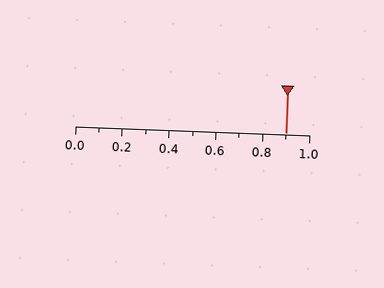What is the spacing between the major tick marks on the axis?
The major ticks are spaced 0.2 apart.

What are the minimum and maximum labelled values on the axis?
The axis runs from 0.0 to 1.0.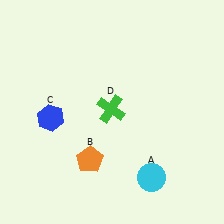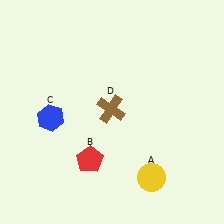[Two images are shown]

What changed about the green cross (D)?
In Image 1, D is green. In Image 2, it changed to brown.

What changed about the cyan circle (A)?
In Image 1, A is cyan. In Image 2, it changed to yellow.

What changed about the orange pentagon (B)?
In Image 1, B is orange. In Image 2, it changed to red.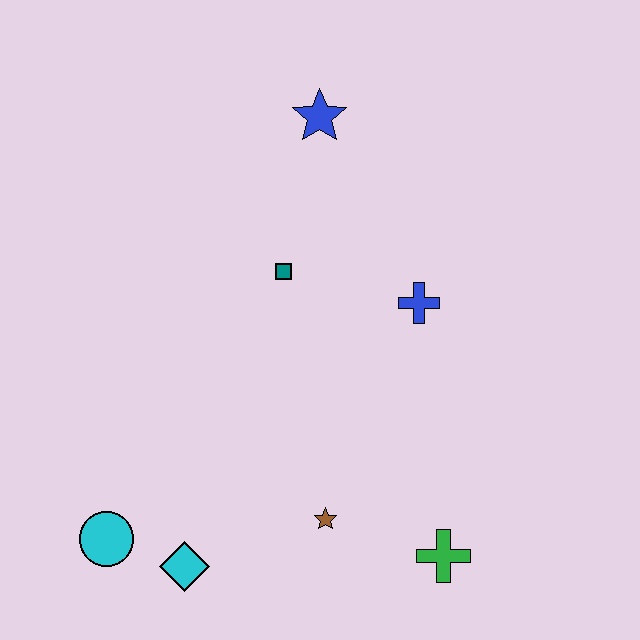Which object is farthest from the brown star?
The blue star is farthest from the brown star.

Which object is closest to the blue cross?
The teal square is closest to the blue cross.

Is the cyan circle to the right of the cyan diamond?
No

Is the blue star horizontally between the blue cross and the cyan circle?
Yes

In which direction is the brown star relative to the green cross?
The brown star is to the left of the green cross.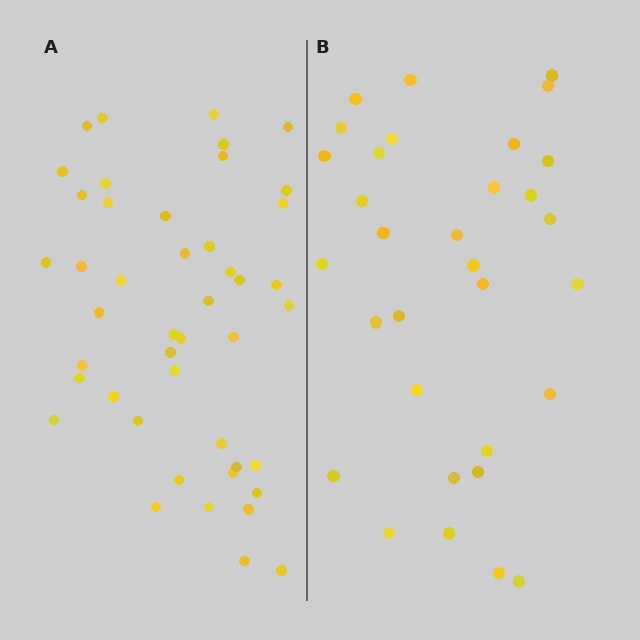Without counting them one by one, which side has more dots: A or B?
Region A (the left region) has more dots.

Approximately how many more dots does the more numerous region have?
Region A has approximately 15 more dots than region B.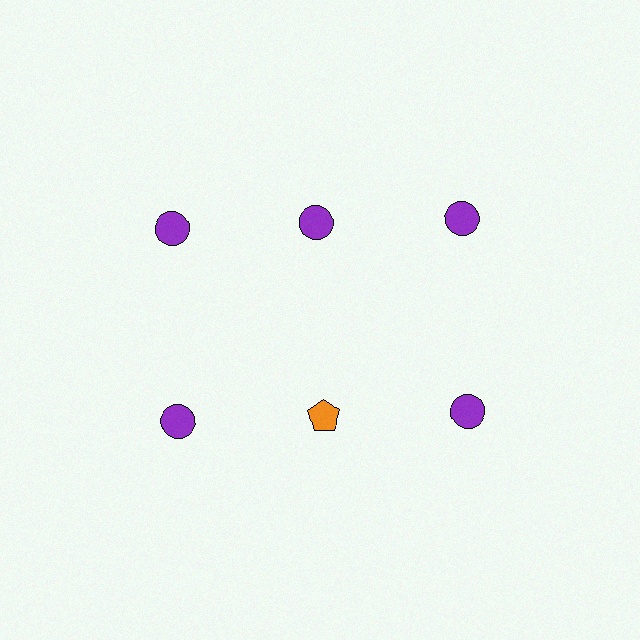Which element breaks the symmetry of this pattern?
The orange pentagon in the second row, second from left column breaks the symmetry. All other shapes are purple circles.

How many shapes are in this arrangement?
There are 6 shapes arranged in a grid pattern.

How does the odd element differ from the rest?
It differs in both color (orange instead of purple) and shape (pentagon instead of circle).